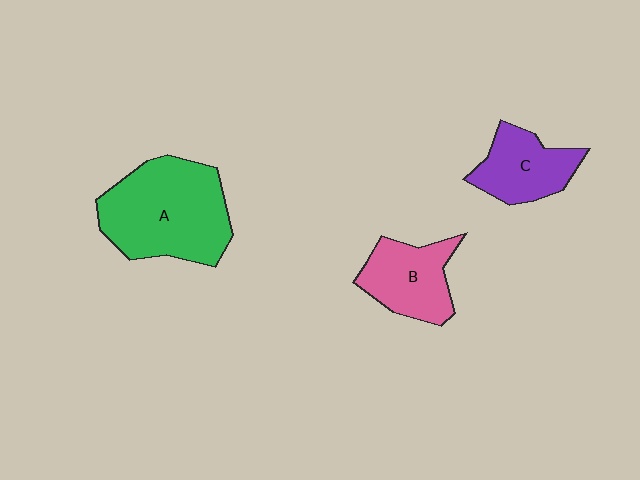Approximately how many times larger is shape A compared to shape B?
Approximately 1.8 times.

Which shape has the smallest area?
Shape C (purple).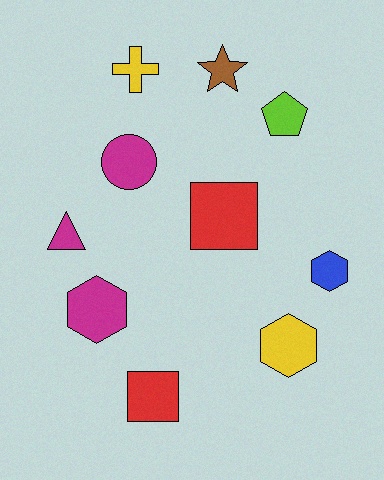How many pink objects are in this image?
There are no pink objects.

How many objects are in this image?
There are 10 objects.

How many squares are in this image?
There are 2 squares.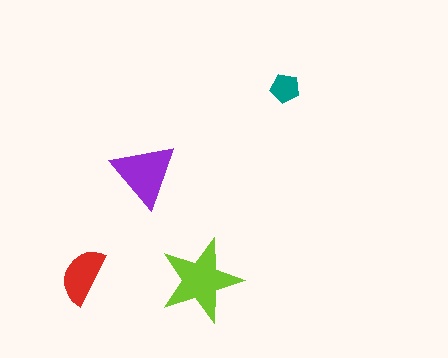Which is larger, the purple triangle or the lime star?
The lime star.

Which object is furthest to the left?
The red semicircle is leftmost.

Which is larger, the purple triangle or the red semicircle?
The purple triangle.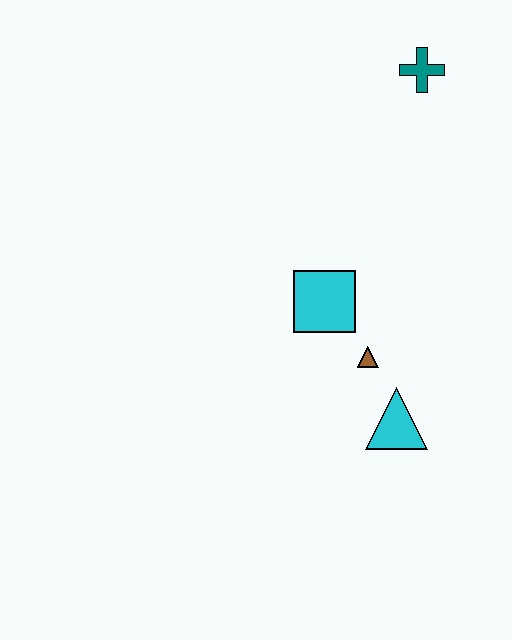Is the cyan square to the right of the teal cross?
No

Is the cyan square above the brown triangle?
Yes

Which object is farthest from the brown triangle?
The teal cross is farthest from the brown triangle.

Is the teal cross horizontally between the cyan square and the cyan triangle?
No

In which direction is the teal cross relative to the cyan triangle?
The teal cross is above the cyan triangle.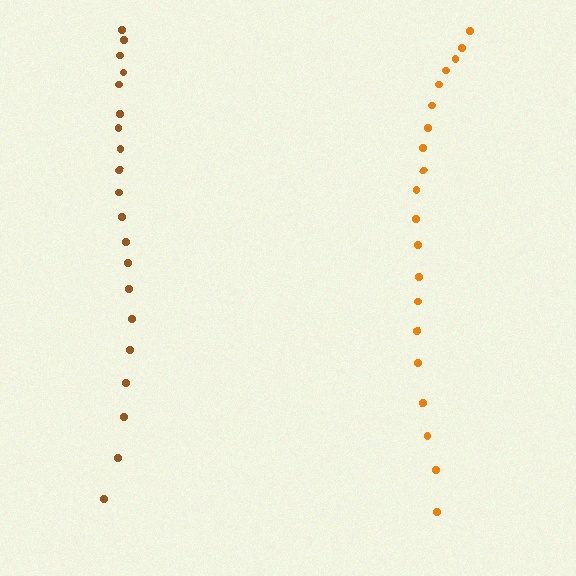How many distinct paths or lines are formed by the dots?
There are 2 distinct paths.